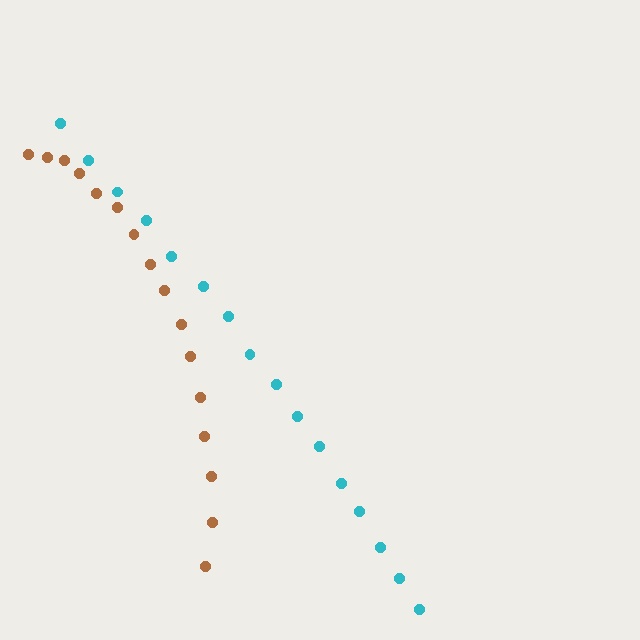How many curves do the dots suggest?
There are 2 distinct paths.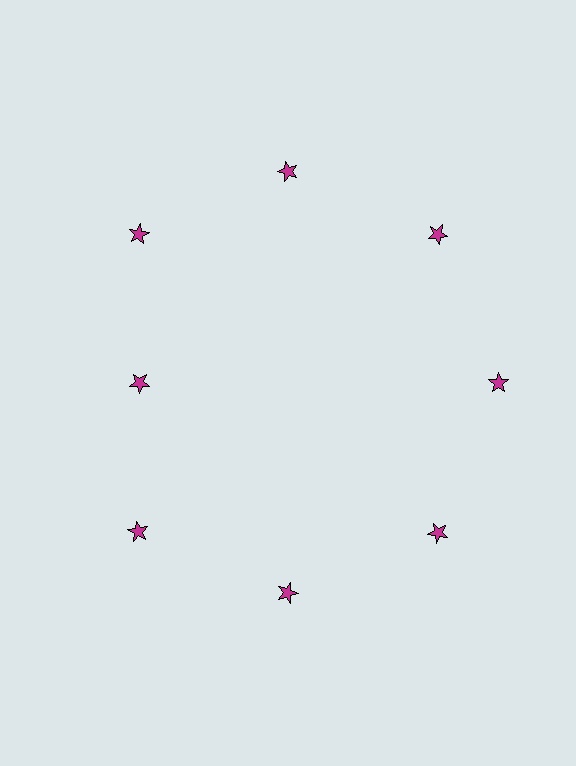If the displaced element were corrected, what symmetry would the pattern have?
It would have 8-fold rotational symmetry — the pattern would map onto itself every 45 degrees.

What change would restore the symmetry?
The symmetry would be restored by moving it outward, back onto the ring so that all 8 stars sit at equal angles and equal distance from the center.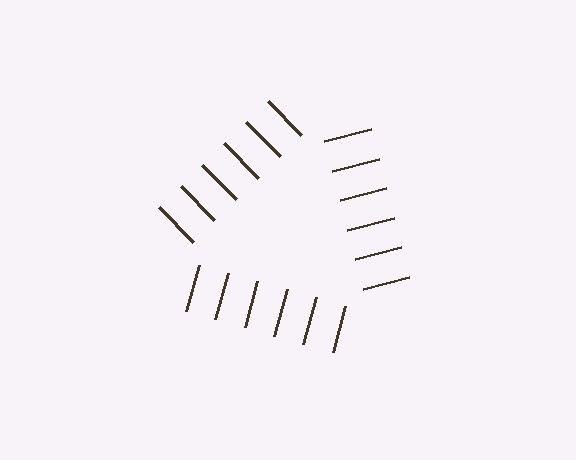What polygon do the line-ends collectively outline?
An illusory triangle — the line segments terminate on its edges but no continuous stroke is drawn.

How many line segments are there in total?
18 — 6 along each of the 3 edges.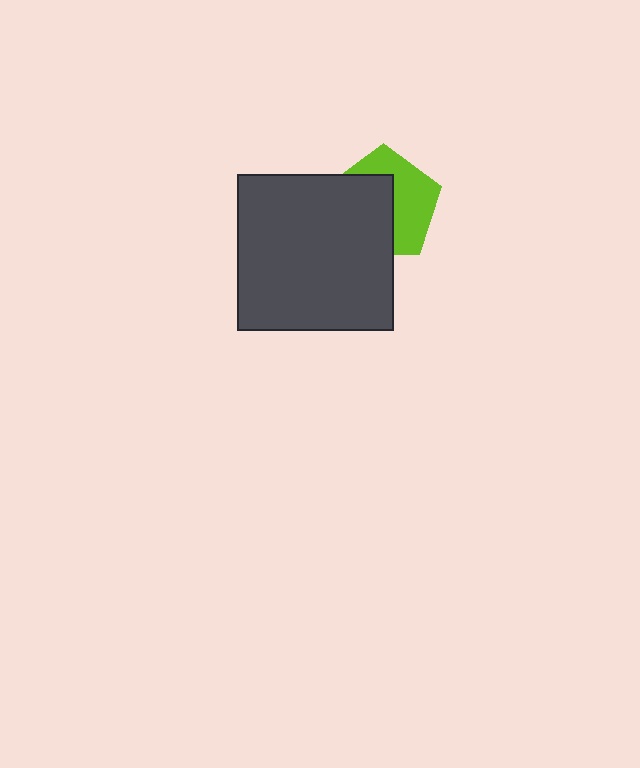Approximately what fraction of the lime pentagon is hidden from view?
Roughly 52% of the lime pentagon is hidden behind the dark gray square.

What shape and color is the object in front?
The object in front is a dark gray square.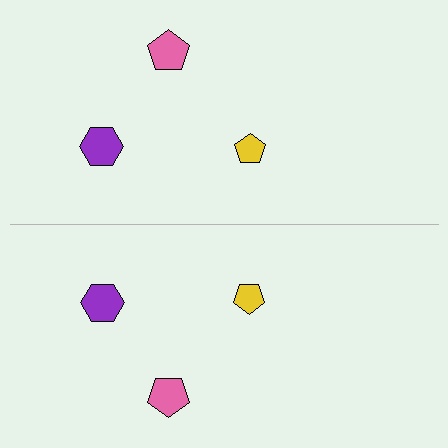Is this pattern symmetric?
Yes, this pattern has bilateral (reflection) symmetry.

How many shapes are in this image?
There are 6 shapes in this image.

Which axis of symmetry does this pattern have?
The pattern has a horizontal axis of symmetry running through the center of the image.